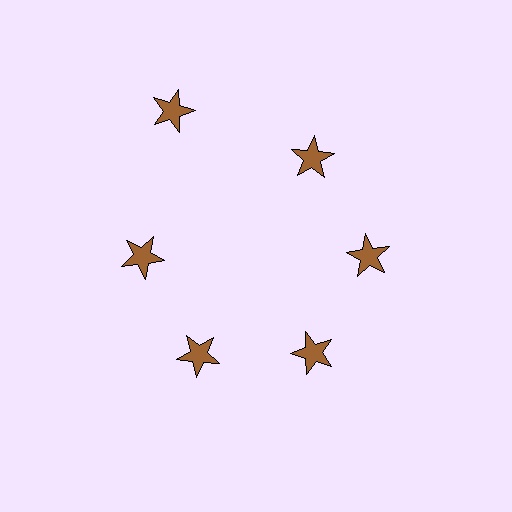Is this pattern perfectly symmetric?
No. The 6 brown stars are arranged in a ring, but one element near the 11 o'clock position is pushed outward from the center, breaking the 6-fold rotational symmetry.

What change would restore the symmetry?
The symmetry would be restored by moving it inward, back onto the ring so that all 6 stars sit at equal angles and equal distance from the center.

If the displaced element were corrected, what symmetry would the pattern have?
It would have 6-fold rotational symmetry — the pattern would map onto itself every 60 degrees.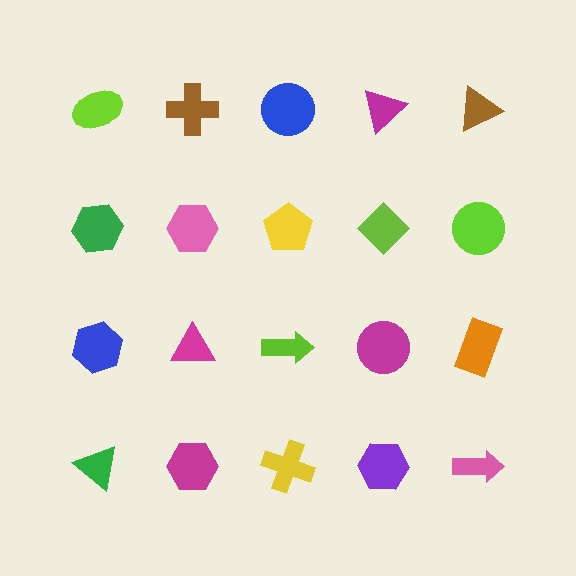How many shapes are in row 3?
5 shapes.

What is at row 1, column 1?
A lime ellipse.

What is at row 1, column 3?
A blue circle.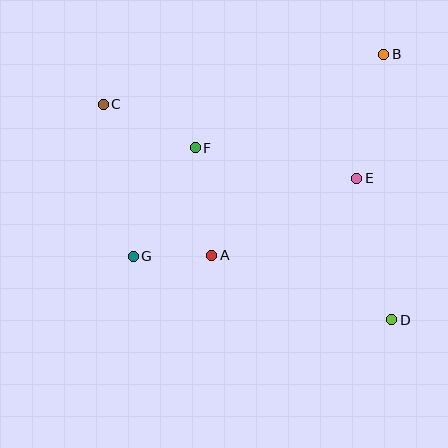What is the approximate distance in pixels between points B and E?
The distance between B and E is approximately 127 pixels.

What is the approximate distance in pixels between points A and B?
The distance between A and B is approximately 265 pixels.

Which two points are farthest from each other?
Points C and D are farthest from each other.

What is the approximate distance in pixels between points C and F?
The distance between C and F is approximately 102 pixels.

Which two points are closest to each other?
Points A and G are closest to each other.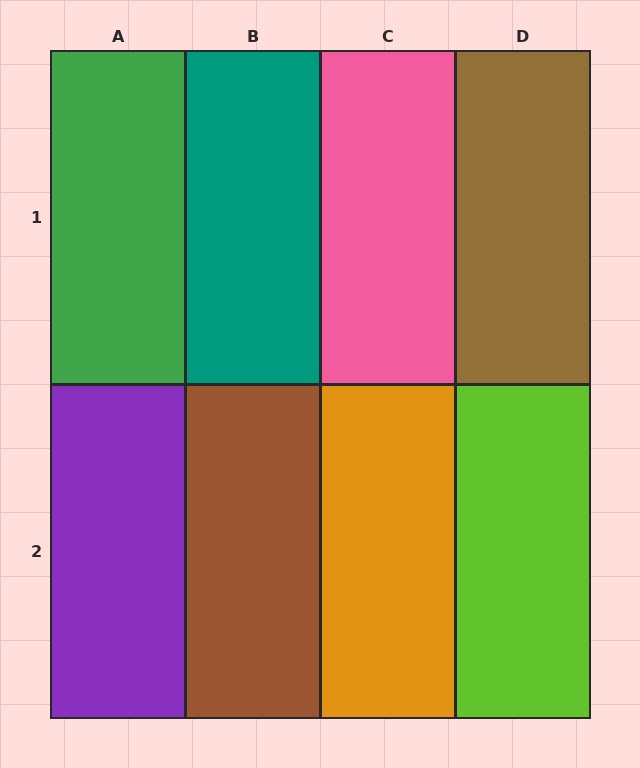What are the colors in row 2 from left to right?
Purple, brown, orange, lime.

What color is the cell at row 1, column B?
Teal.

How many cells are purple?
1 cell is purple.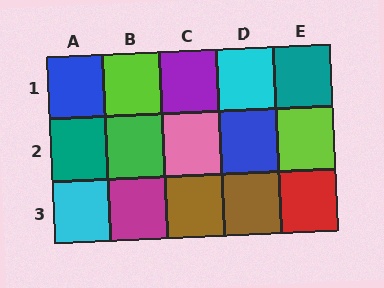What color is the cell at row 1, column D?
Cyan.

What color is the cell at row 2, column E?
Lime.